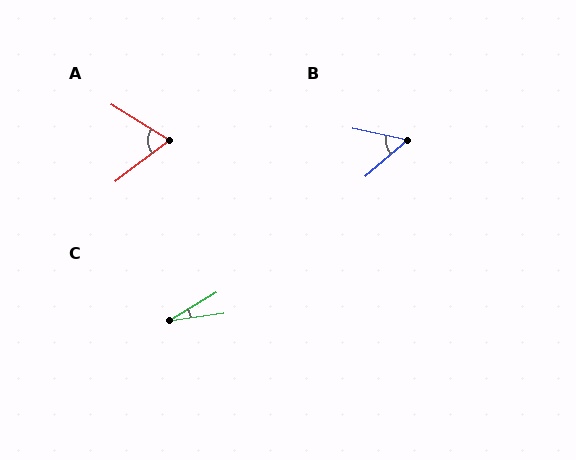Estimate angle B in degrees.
Approximately 52 degrees.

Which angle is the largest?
A, at approximately 69 degrees.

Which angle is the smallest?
C, at approximately 23 degrees.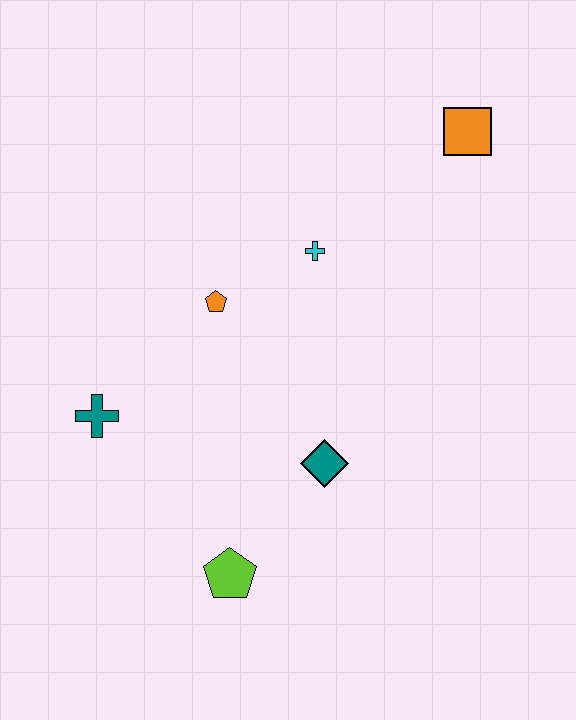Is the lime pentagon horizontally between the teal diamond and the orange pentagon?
Yes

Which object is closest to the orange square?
The cyan cross is closest to the orange square.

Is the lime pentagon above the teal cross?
No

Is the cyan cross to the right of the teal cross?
Yes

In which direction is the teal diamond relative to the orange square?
The teal diamond is below the orange square.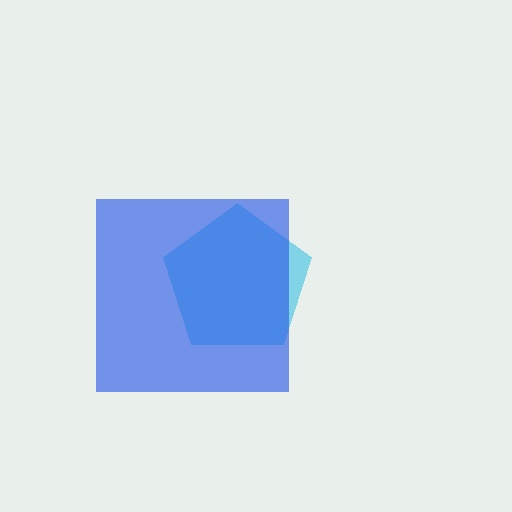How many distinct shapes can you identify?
There are 2 distinct shapes: a cyan pentagon, a blue square.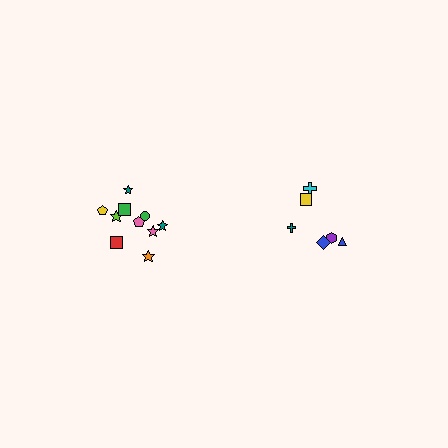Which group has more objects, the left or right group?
The left group.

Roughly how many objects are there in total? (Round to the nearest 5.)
Roughly 15 objects in total.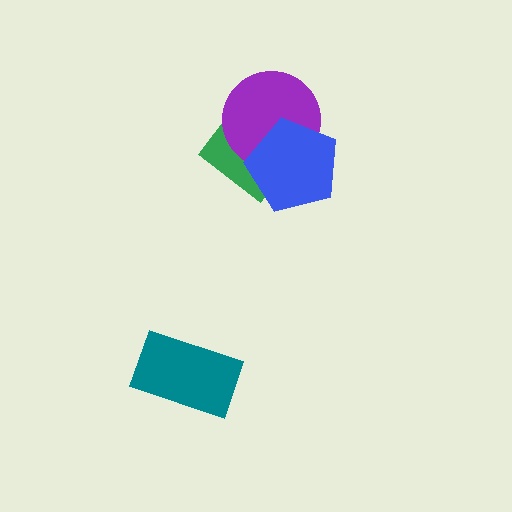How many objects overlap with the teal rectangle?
0 objects overlap with the teal rectangle.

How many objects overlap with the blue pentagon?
2 objects overlap with the blue pentagon.